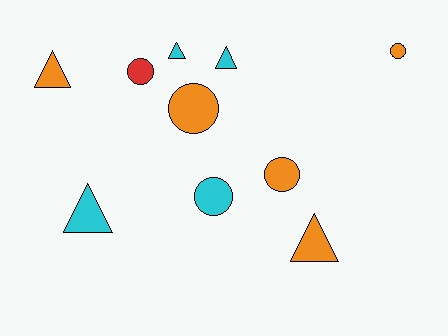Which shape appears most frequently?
Circle, with 5 objects.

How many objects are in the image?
There are 10 objects.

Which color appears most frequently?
Orange, with 5 objects.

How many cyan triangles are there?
There are 3 cyan triangles.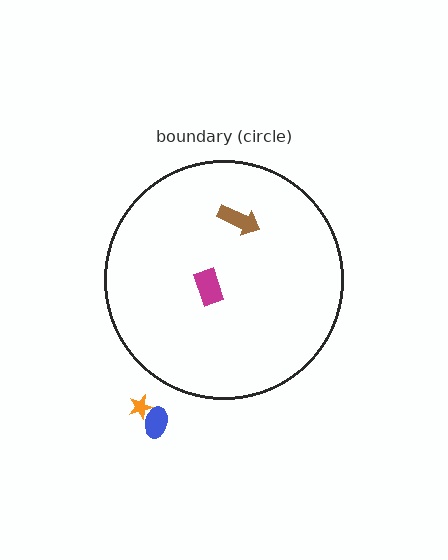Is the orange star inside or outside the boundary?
Outside.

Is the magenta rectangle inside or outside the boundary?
Inside.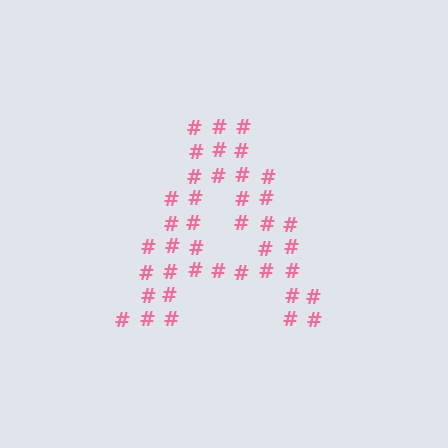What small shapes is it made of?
It is made of small hash symbols.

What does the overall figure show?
The overall figure shows the letter A.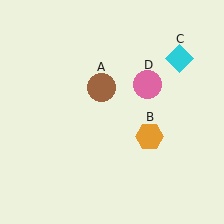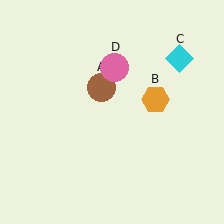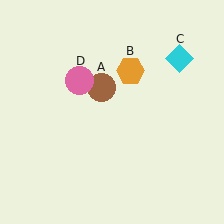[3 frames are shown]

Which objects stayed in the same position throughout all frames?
Brown circle (object A) and cyan diamond (object C) remained stationary.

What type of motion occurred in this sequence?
The orange hexagon (object B), pink circle (object D) rotated counterclockwise around the center of the scene.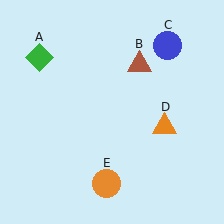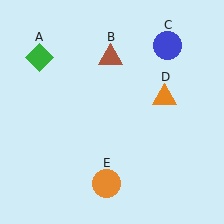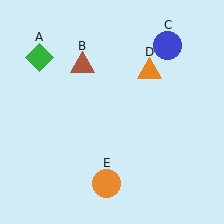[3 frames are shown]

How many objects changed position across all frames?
2 objects changed position: brown triangle (object B), orange triangle (object D).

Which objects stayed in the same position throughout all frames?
Green diamond (object A) and blue circle (object C) and orange circle (object E) remained stationary.